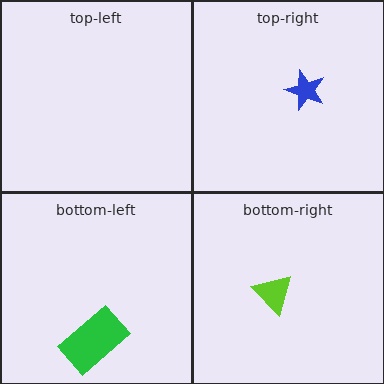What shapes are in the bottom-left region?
The green rectangle.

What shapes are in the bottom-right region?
The lime triangle.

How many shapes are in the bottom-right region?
1.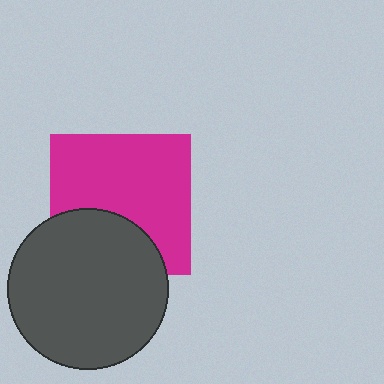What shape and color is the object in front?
The object in front is a dark gray circle.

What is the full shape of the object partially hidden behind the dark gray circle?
The partially hidden object is a magenta square.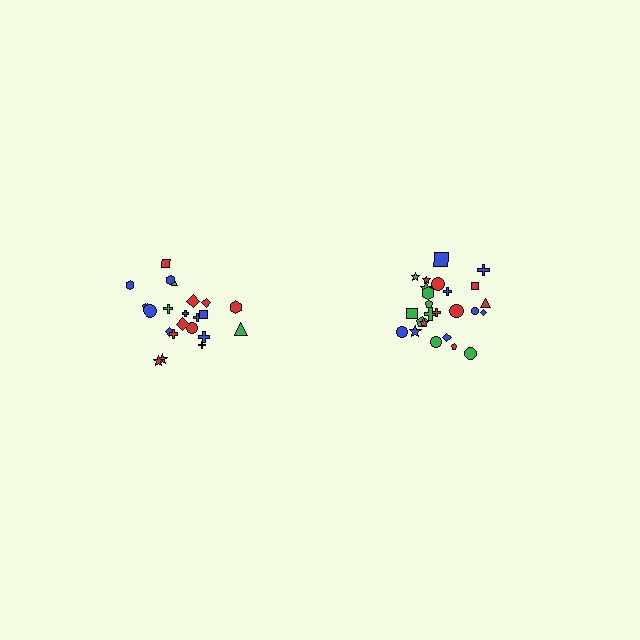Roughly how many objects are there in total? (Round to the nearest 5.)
Roughly 45 objects in total.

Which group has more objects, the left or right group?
The right group.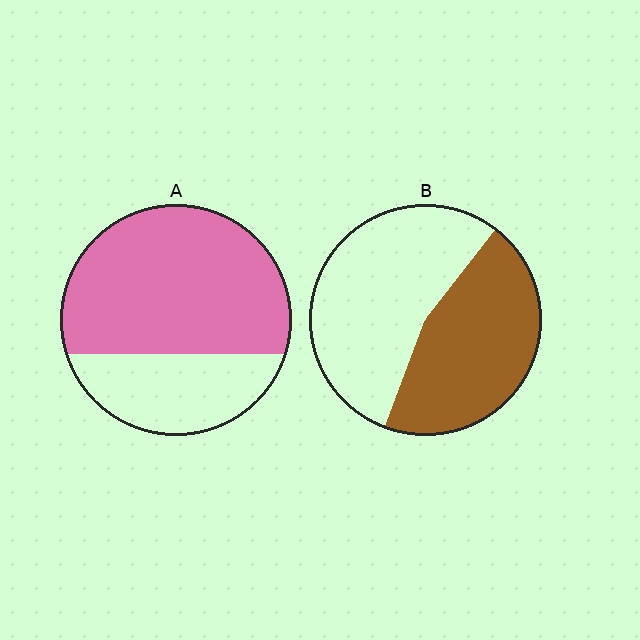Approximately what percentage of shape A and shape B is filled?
A is approximately 70% and B is approximately 45%.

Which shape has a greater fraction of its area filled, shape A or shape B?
Shape A.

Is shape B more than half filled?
No.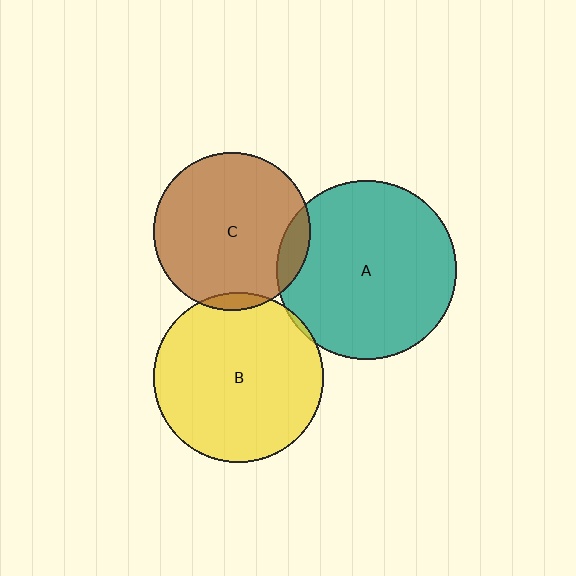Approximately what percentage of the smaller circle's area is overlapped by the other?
Approximately 5%.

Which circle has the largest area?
Circle A (teal).